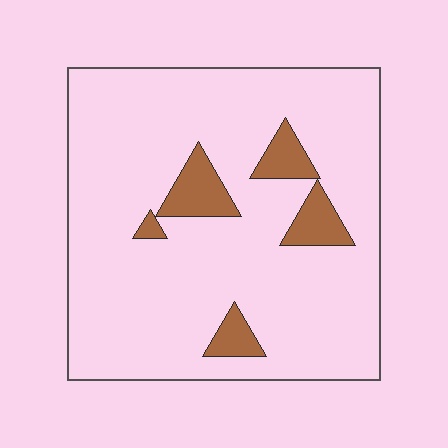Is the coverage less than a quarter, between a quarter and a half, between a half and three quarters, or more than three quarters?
Less than a quarter.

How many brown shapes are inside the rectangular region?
5.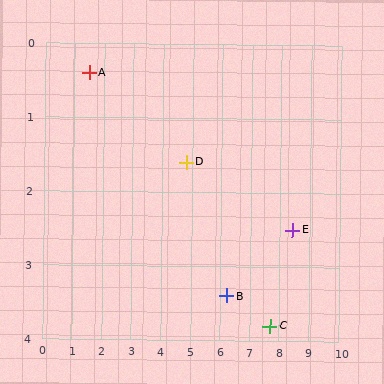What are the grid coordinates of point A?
Point A is at approximately (1.5, 0.4).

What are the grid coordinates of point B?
Point B is at approximately (6.2, 3.4).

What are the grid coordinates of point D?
Point D is at approximately (4.8, 1.6).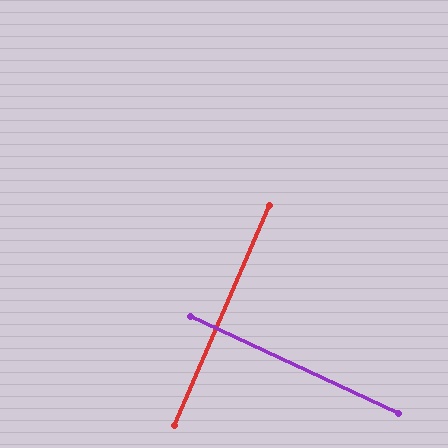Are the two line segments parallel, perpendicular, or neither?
Perpendicular — they meet at approximately 88°.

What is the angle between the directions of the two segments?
Approximately 88 degrees.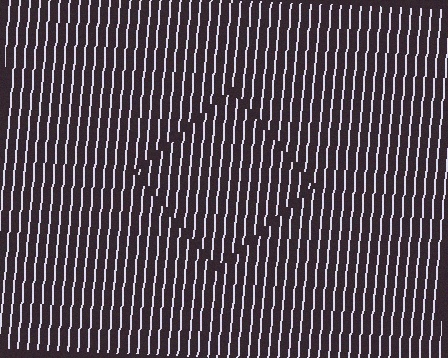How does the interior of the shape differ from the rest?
The interior of the shape contains the same grating, shifted by half a period — the contour is defined by the phase discontinuity where line-ends from the inner and outer gratings abut.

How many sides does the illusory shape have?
4 sides — the line-ends trace a square.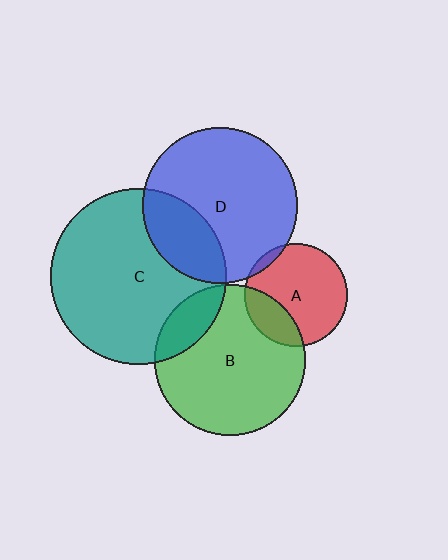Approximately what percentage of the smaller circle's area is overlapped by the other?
Approximately 25%.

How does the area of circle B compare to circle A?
Approximately 2.1 times.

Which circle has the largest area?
Circle C (teal).